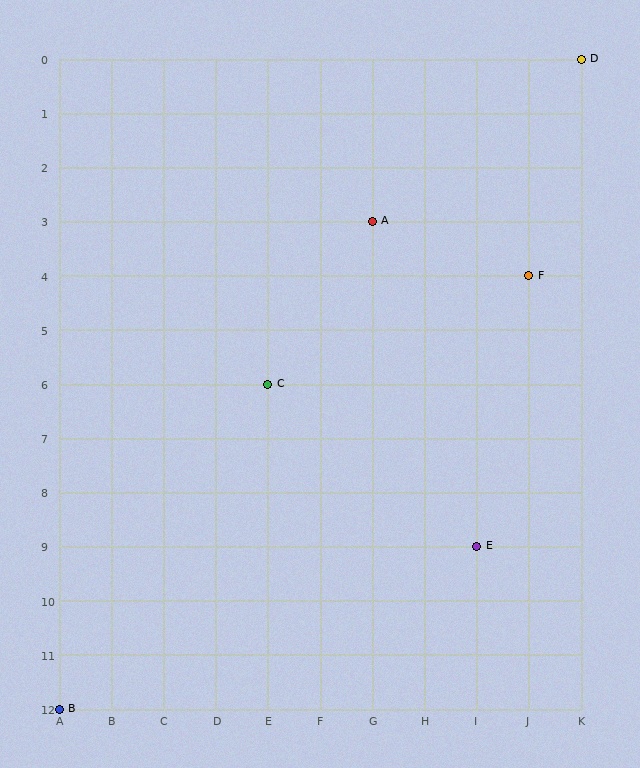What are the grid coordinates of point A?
Point A is at grid coordinates (G, 3).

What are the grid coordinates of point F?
Point F is at grid coordinates (J, 4).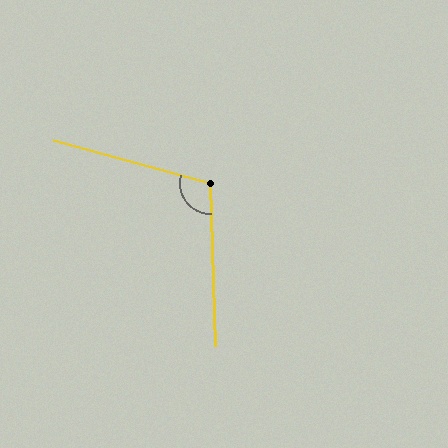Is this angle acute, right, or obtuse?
It is obtuse.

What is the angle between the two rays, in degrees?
Approximately 107 degrees.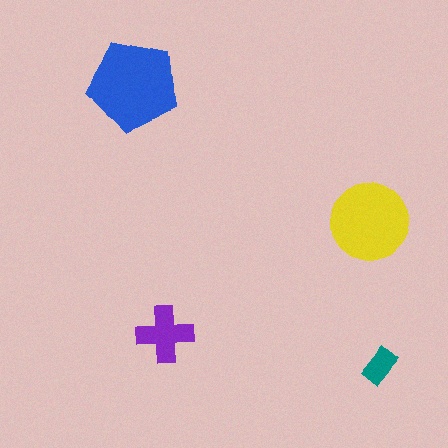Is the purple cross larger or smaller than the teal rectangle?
Larger.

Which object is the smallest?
The teal rectangle.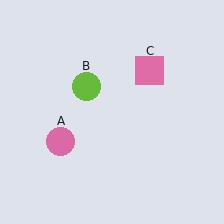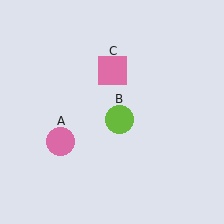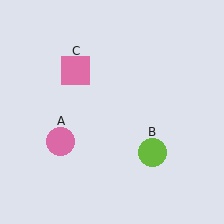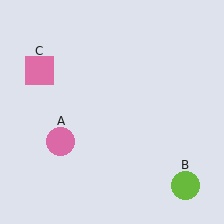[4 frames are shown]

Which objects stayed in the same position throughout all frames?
Pink circle (object A) remained stationary.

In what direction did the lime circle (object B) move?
The lime circle (object B) moved down and to the right.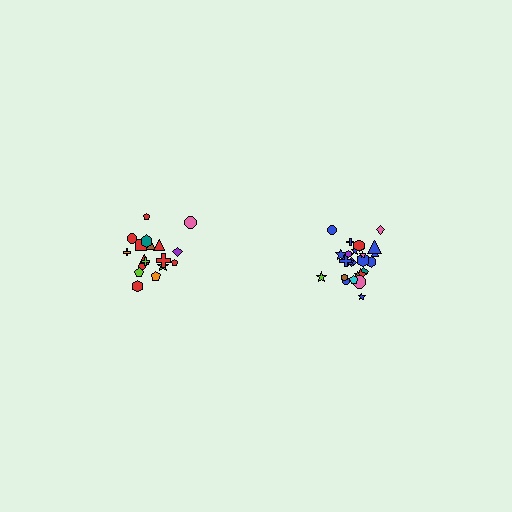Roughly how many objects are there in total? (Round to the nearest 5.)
Roughly 45 objects in total.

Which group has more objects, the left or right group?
The right group.